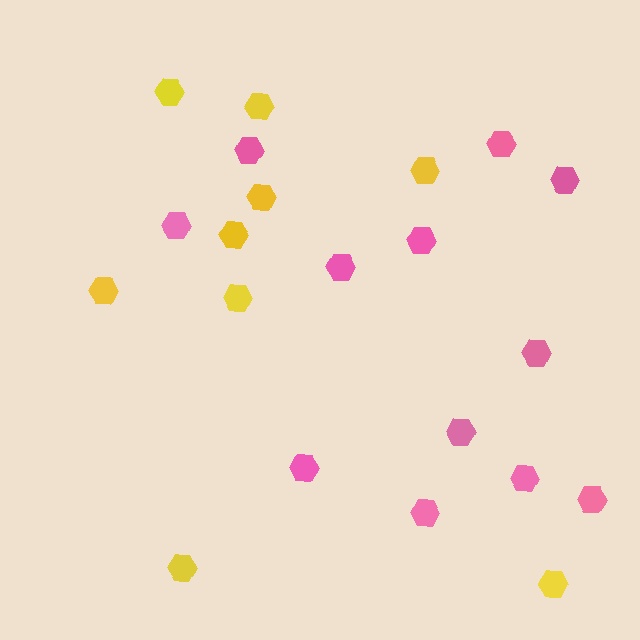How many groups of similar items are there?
There are 2 groups: one group of pink hexagons (12) and one group of yellow hexagons (9).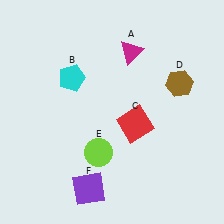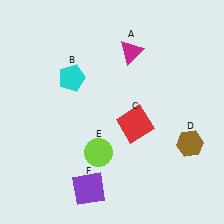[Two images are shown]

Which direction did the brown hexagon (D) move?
The brown hexagon (D) moved down.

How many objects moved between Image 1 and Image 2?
1 object moved between the two images.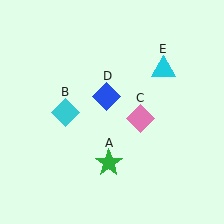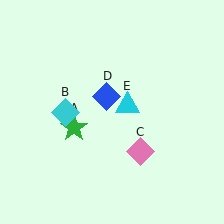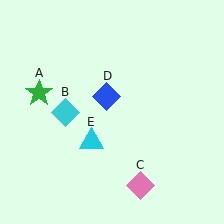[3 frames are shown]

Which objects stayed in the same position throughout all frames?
Cyan diamond (object B) and blue diamond (object D) remained stationary.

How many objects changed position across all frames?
3 objects changed position: green star (object A), pink diamond (object C), cyan triangle (object E).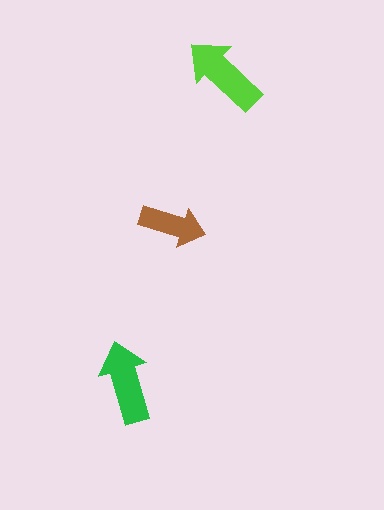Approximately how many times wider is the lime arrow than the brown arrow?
About 1.5 times wider.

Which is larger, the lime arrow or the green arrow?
The lime one.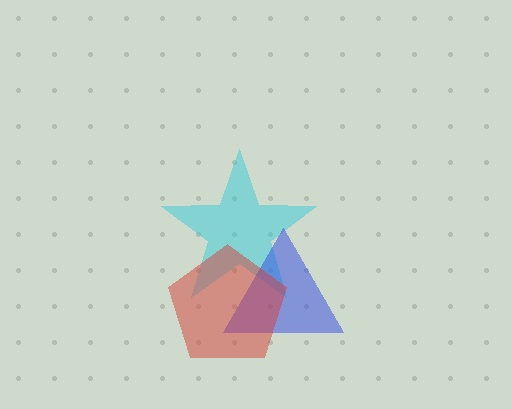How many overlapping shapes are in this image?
There are 3 overlapping shapes in the image.